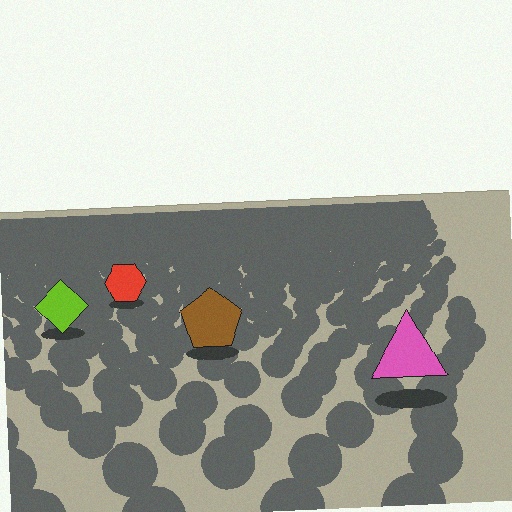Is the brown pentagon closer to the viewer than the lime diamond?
Yes. The brown pentagon is closer — you can tell from the texture gradient: the ground texture is coarser near it.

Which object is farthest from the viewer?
The red hexagon is farthest from the viewer. It appears smaller and the ground texture around it is denser.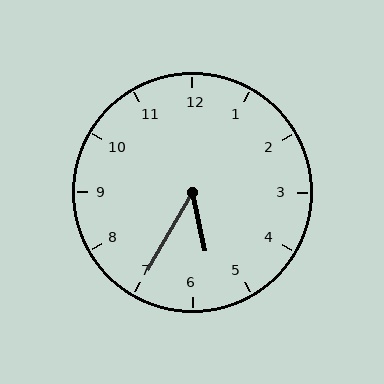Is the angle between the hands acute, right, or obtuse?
It is acute.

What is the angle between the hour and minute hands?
Approximately 42 degrees.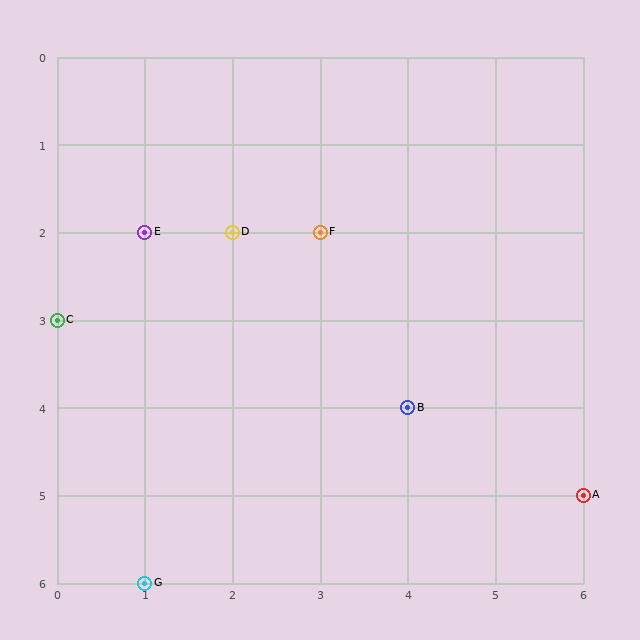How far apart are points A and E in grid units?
Points A and E are 5 columns and 3 rows apart (about 5.8 grid units diagonally).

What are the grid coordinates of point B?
Point B is at grid coordinates (4, 4).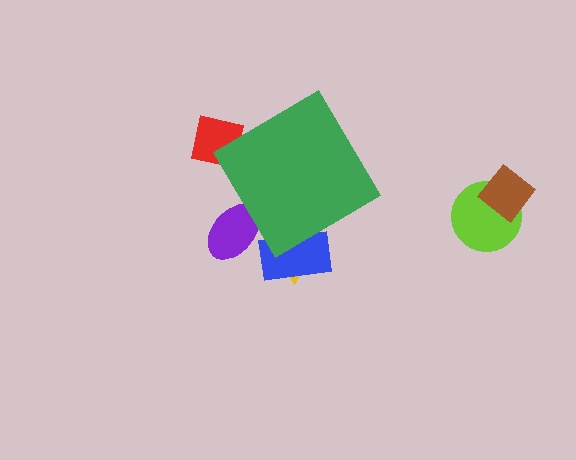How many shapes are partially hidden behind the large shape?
4 shapes are partially hidden.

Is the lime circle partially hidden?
No, the lime circle is fully visible.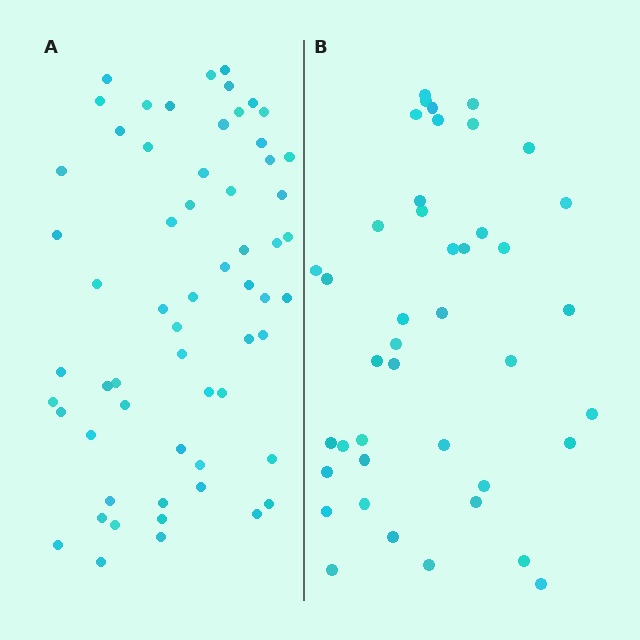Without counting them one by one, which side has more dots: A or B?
Region A (the left region) has more dots.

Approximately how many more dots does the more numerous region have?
Region A has approximately 20 more dots than region B.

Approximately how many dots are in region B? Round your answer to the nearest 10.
About 40 dots. (The exact count is 42, which rounds to 40.)